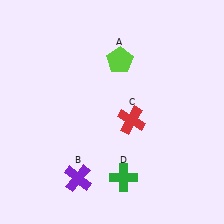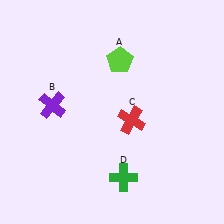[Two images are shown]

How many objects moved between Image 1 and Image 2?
1 object moved between the two images.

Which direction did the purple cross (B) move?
The purple cross (B) moved up.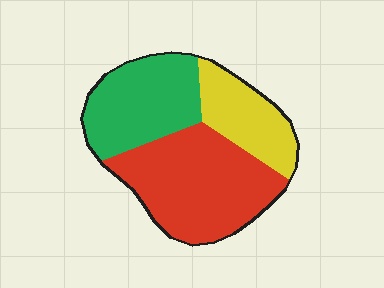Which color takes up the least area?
Yellow, at roughly 20%.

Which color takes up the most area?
Red, at roughly 45%.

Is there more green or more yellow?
Green.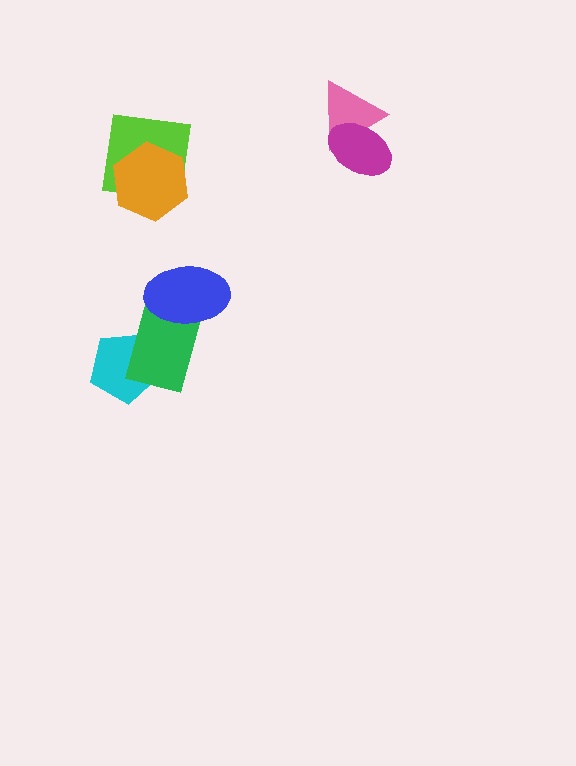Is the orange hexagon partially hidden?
No, no other shape covers it.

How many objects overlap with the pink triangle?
1 object overlaps with the pink triangle.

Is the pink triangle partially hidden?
Yes, it is partially covered by another shape.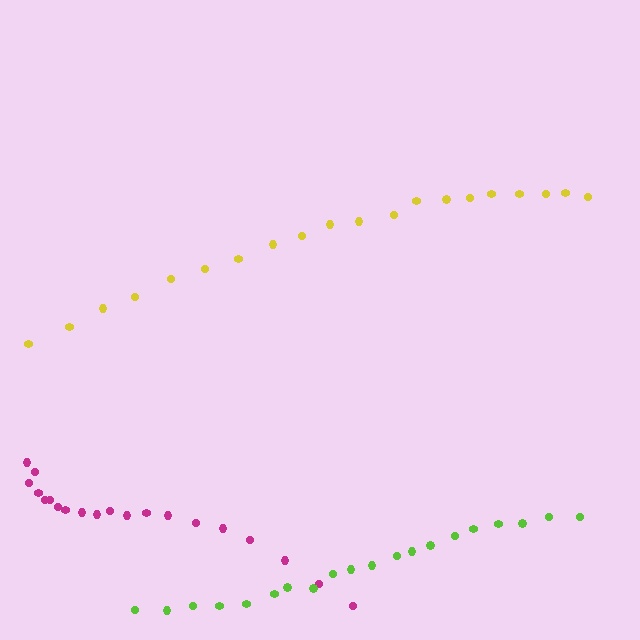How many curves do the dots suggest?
There are 3 distinct paths.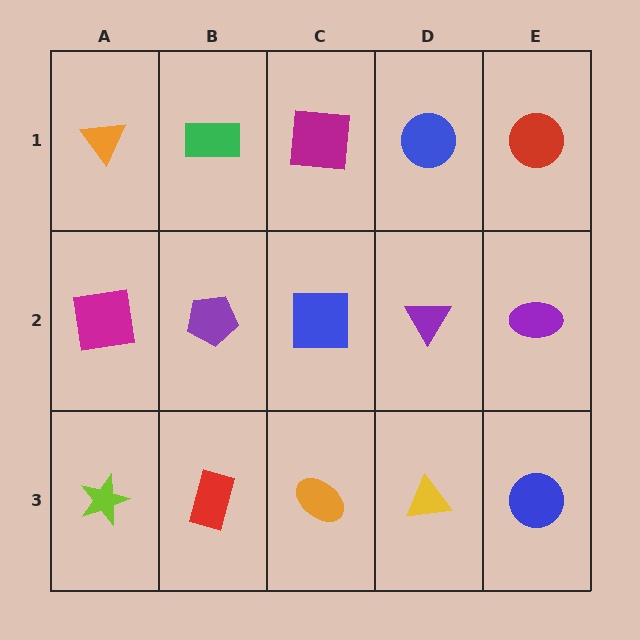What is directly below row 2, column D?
A yellow triangle.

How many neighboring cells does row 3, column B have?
3.